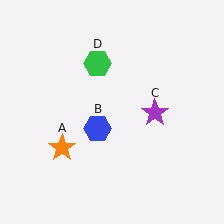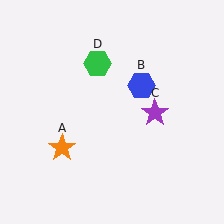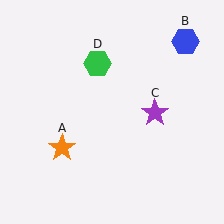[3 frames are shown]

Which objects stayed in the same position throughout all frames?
Orange star (object A) and purple star (object C) and green hexagon (object D) remained stationary.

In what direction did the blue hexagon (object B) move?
The blue hexagon (object B) moved up and to the right.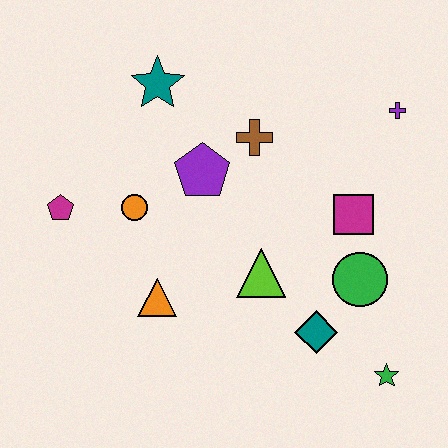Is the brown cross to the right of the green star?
No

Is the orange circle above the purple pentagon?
No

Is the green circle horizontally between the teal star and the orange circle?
No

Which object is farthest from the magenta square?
The magenta pentagon is farthest from the magenta square.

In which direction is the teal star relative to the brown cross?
The teal star is to the left of the brown cross.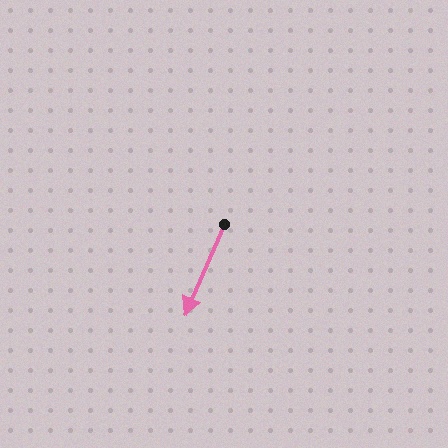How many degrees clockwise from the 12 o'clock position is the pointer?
Approximately 203 degrees.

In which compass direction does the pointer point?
Southwest.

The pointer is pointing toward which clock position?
Roughly 7 o'clock.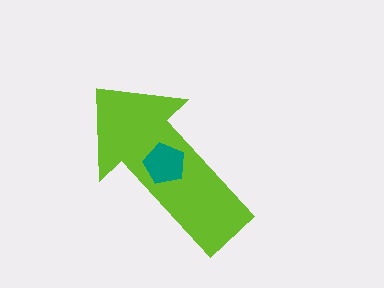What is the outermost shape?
The lime arrow.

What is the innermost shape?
The teal pentagon.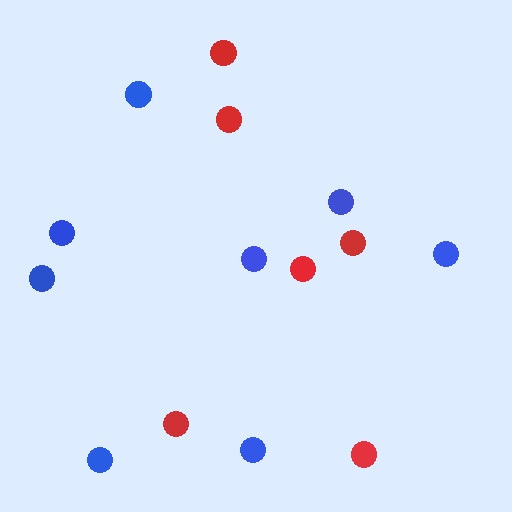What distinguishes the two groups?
There are 2 groups: one group of red circles (6) and one group of blue circles (8).